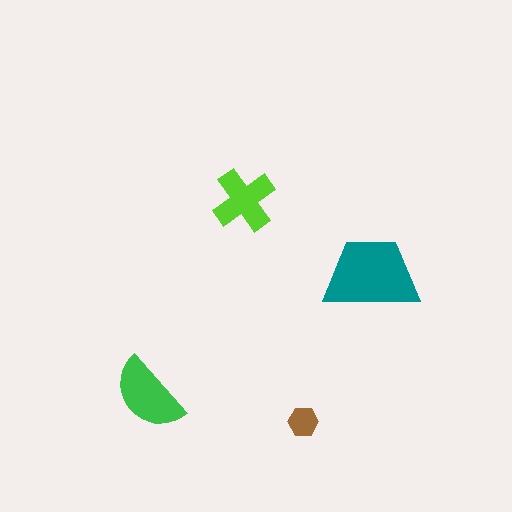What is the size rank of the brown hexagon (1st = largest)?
4th.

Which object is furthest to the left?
The green semicircle is leftmost.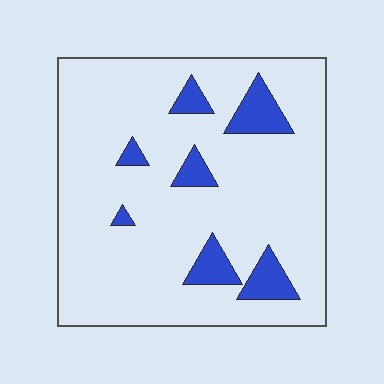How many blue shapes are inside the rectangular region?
7.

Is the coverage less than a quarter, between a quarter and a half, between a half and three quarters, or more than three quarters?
Less than a quarter.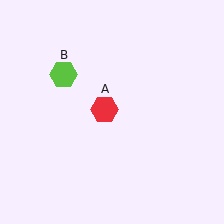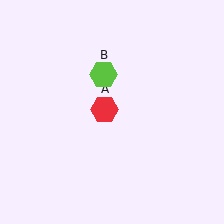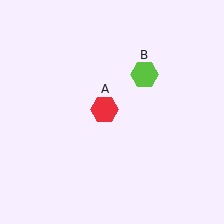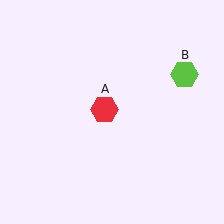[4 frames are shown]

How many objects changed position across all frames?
1 object changed position: lime hexagon (object B).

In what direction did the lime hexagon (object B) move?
The lime hexagon (object B) moved right.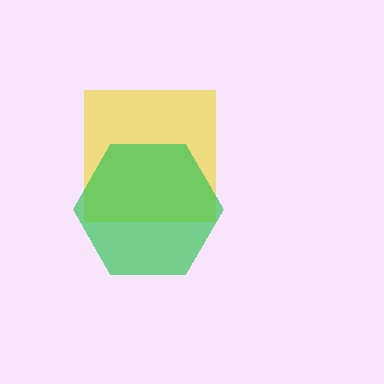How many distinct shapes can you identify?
There are 2 distinct shapes: a yellow square, a green hexagon.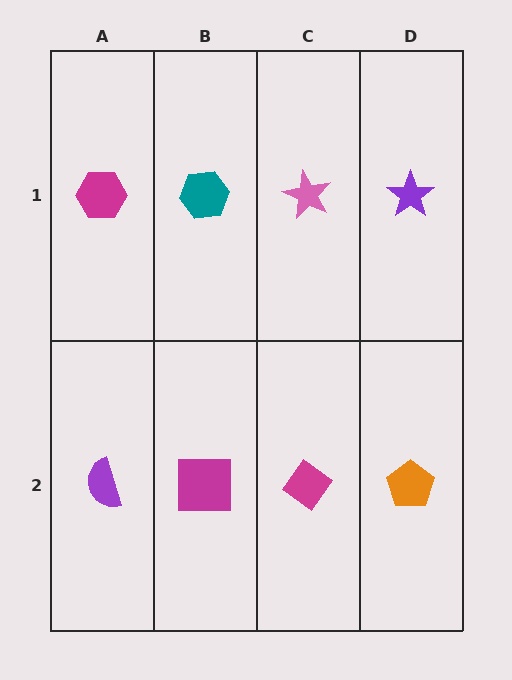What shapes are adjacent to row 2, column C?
A pink star (row 1, column C), a magenta square (row 2, column B), an orange pentagon (row 2, column D).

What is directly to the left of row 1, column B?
A magenta hexagon.